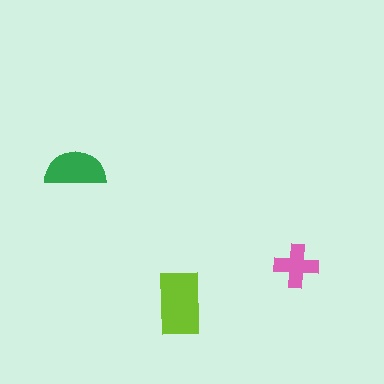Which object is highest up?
The green semicircle is topmost.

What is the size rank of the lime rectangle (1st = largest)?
1st.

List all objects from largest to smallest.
The lime rectangle, the green semicircle, the pink cross.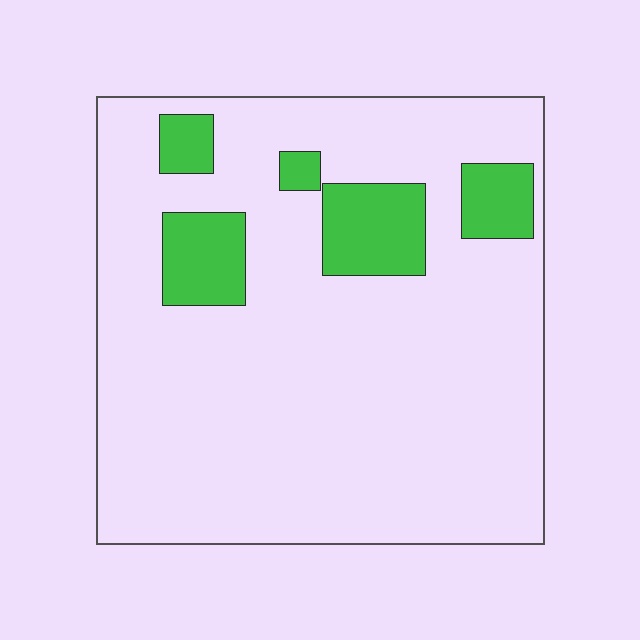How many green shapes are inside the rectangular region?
5.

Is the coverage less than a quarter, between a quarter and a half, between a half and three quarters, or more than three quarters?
Less than a quarter.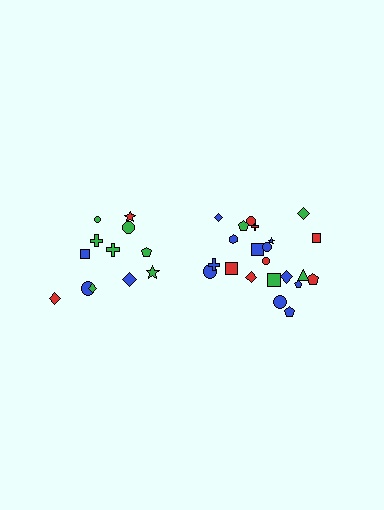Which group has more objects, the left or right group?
The right group.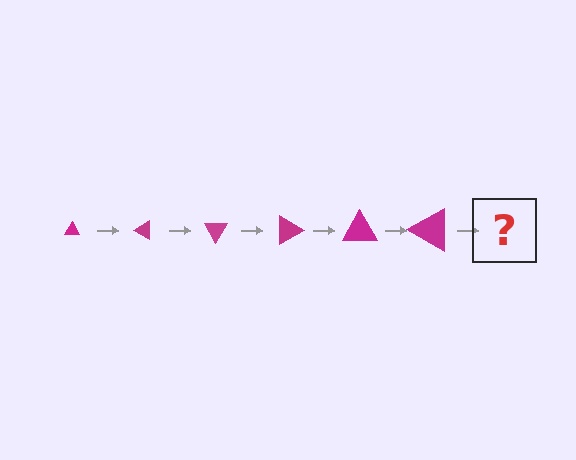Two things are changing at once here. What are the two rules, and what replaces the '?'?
The two rules are that the triangle grows larger each step and it rotates 30 degrees each step. The '?' should be a triangle, larger than the previous one and rotated 180 degrees from the start.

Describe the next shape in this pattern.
It should be a triangle, larger than the previous one and rotated 180 degrees from the start.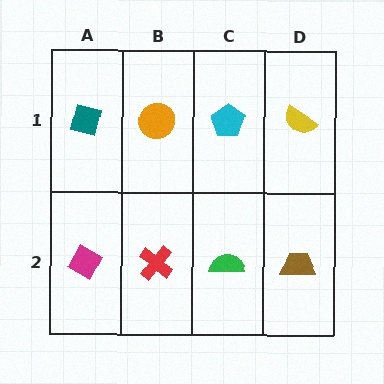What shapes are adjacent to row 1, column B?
A red cross (row 2, column B), a teal square (row 1, column A), a cyan pentagon (row 1, column C).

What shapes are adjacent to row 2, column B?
An orange circle (row 1, column B), a magenta diamond (row 2, column A), a green semicircle (row 2, column C).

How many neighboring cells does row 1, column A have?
2.